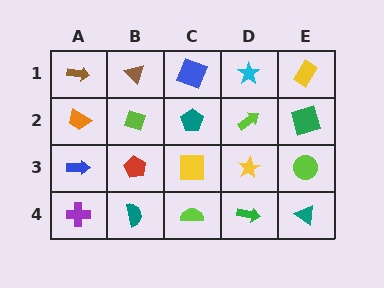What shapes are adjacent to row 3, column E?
A green square (row 2, column E), a teal triangle (row 4, column E), a yellow star (row 3, column D).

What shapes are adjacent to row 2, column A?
A brown arrow (row 1, column A), a blue arrow (row 3, column A), a lime diamond (row 2, column B).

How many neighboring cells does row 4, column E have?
2.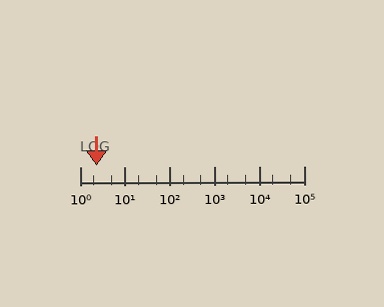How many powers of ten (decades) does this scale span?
The scale spans 5 decades, from 1 to 100000.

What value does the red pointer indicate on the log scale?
The pointer indicates approximately 2.3.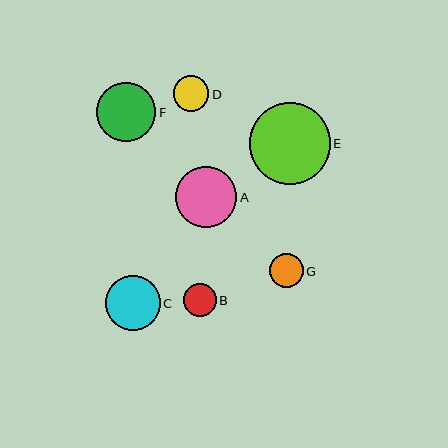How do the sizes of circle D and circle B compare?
Circle D and circle B are approximately the same size.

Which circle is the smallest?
Circle B is the smallest with a size of approximately 33 pixels.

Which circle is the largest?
Circle E is the largest with a size of approximately 81 pixels.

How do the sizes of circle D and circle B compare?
Circle D and circle B are approximately the same size.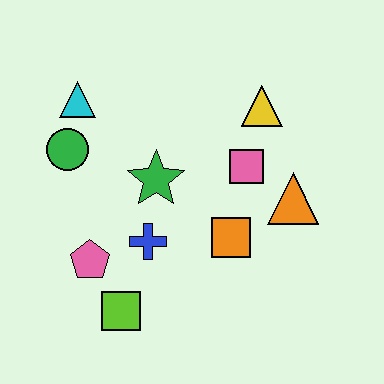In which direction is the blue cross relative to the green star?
The blue cross is below the green star.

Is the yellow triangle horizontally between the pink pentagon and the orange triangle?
Yes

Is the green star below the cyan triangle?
Yes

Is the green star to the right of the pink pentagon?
Yes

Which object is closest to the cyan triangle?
The green circle is closest to the cyan triangle.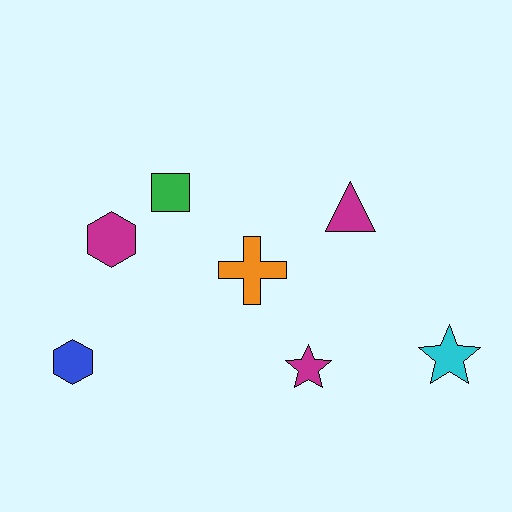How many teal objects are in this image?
There are no teal objects.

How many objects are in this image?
There are 7 objects.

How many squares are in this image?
There is 1 square.